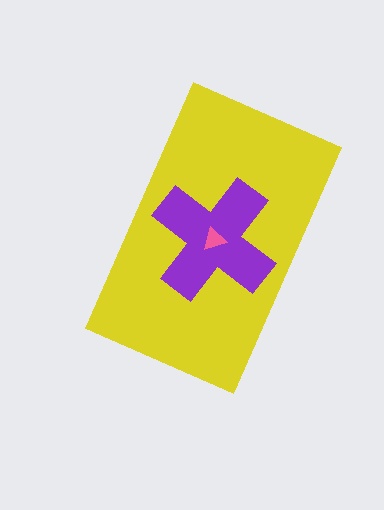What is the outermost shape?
The yellow rectangle.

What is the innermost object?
The pink triangle.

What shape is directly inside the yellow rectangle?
The purple cross.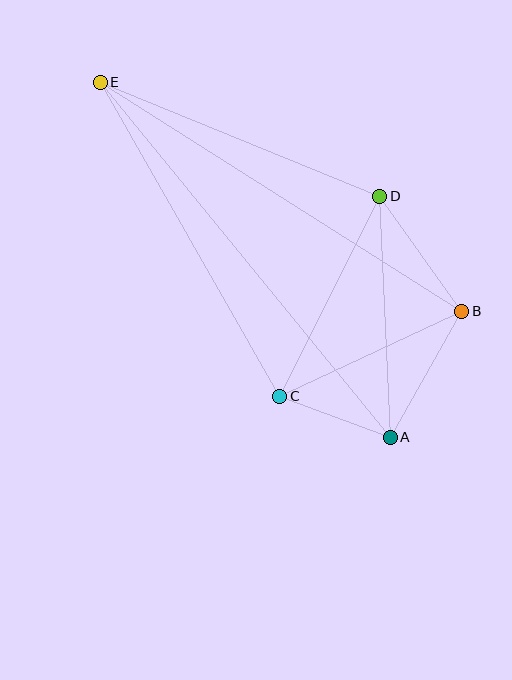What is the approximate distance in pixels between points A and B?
The distance between A and B is approximately 145 pixels.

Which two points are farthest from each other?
Points A and E are farthest from each other.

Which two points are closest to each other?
Points A and C are closest to each other.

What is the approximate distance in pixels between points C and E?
The distance between C and E is approximately 362 pixels.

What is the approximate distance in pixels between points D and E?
The distance between D and E is approximately 302 pixels.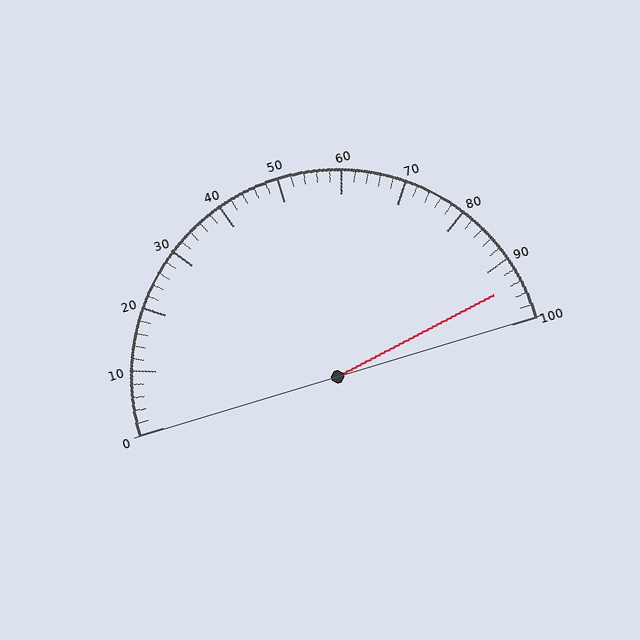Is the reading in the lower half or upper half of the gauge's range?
The reading is in the upper half of the range (0 to 100).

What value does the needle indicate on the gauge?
The needle indicates approximately 94.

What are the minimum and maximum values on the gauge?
The gauge ranges from 0 to 100.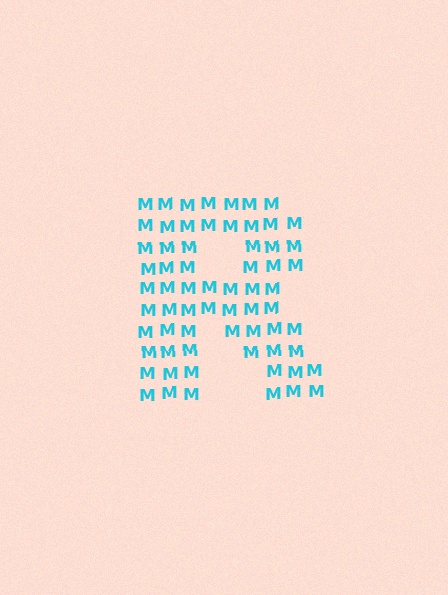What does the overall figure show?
The overall figure shows the letter R.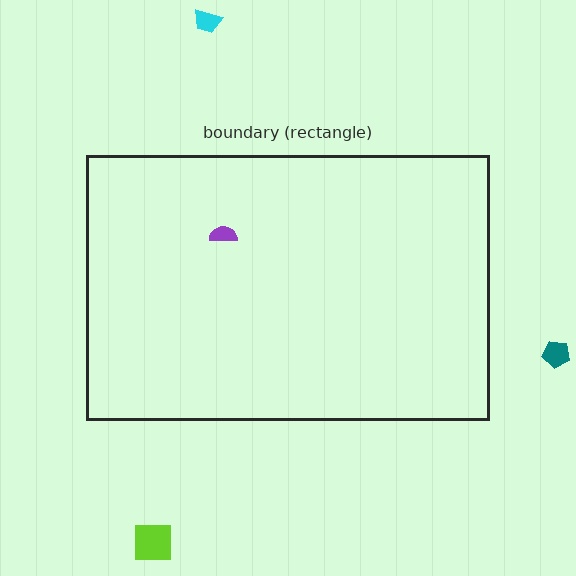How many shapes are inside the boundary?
1 inside, 3 outside.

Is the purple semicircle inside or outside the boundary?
Inside.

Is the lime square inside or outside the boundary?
Outside.